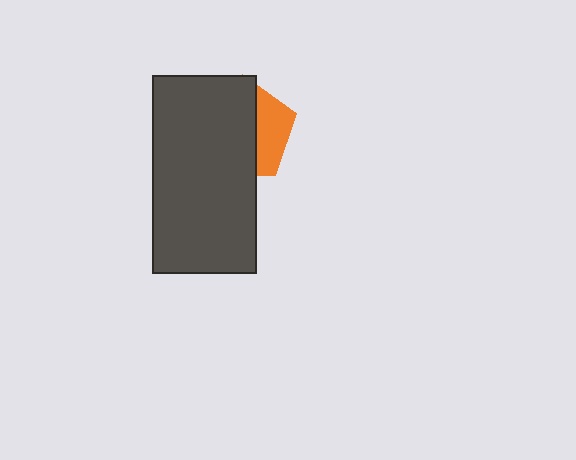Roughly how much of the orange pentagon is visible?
A small part of it is visible (roughly 31%).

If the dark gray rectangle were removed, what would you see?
You would see the complete orange pentagon.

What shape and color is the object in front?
The object in front is a dark gray rectangle.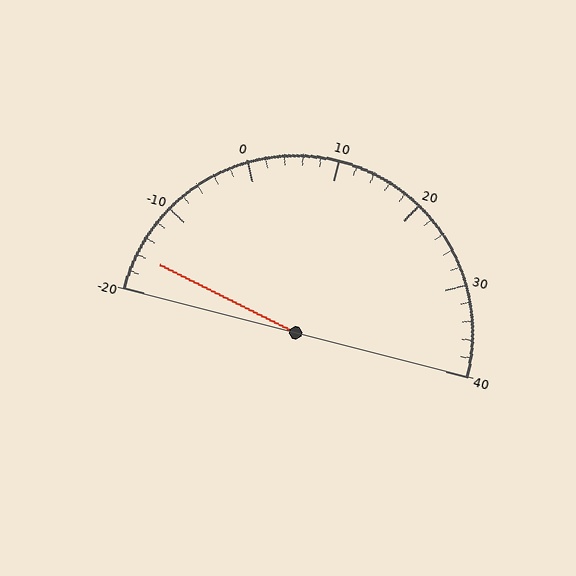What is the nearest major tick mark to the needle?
The nearest major tick mark is -20.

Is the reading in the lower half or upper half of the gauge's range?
The reading is in the lower half of the range (-20 to 40).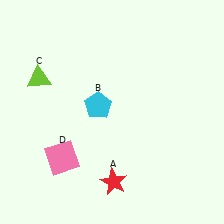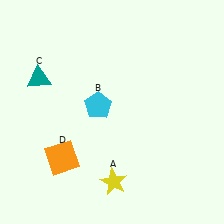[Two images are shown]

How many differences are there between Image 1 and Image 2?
There are 3 differences between the two images.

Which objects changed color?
A changed from red to yellow. C changed from lime to teal. D changed from pink to orange.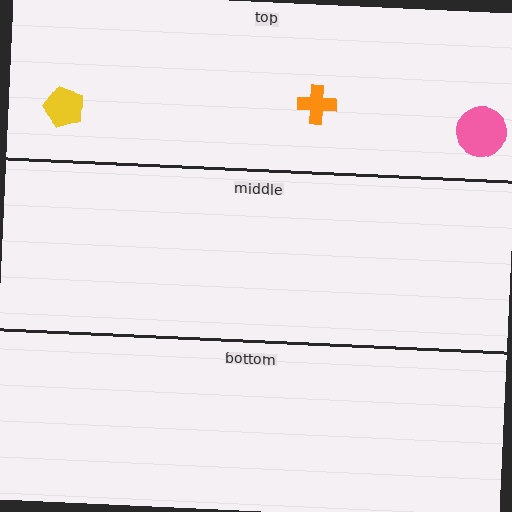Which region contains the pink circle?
The top region.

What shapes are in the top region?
The orange cross, the pink circle, the yellow pentagon.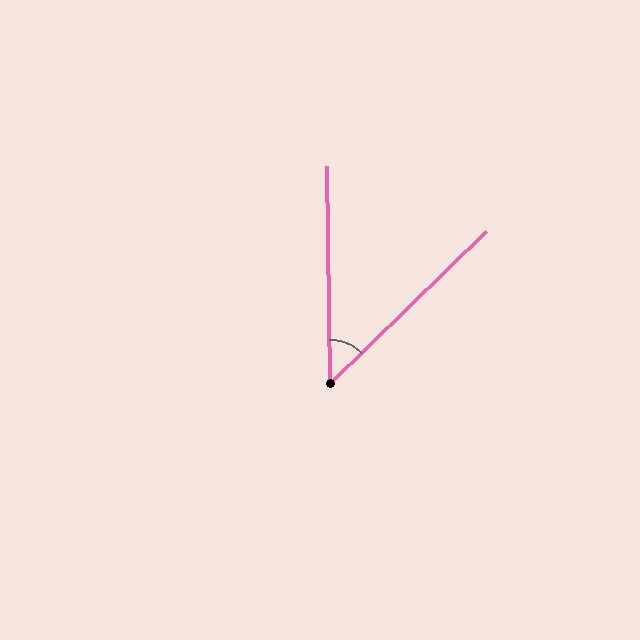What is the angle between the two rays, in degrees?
Approximately 47 degrees.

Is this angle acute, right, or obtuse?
It is acute.